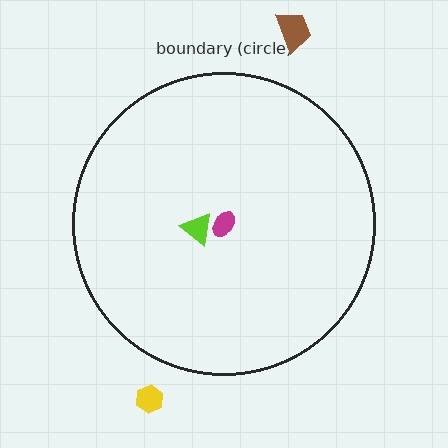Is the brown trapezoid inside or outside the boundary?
Outside.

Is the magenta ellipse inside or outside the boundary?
Inside.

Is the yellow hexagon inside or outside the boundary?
Outside.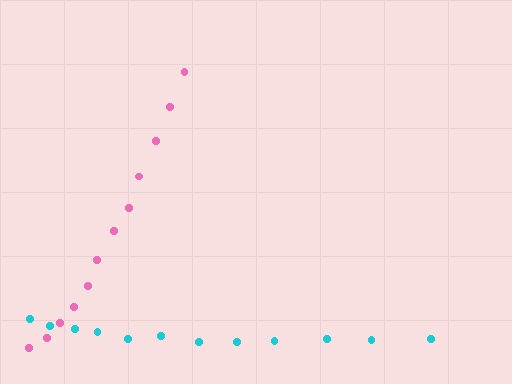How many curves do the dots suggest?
There are 2 distinct paths.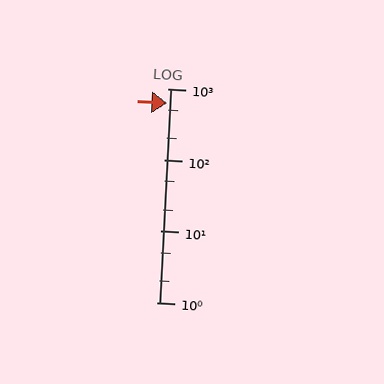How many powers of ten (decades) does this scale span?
The scale spans 3 decades, from 1 to 1000.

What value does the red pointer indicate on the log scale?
The pointer indicates approximately 620.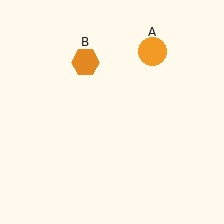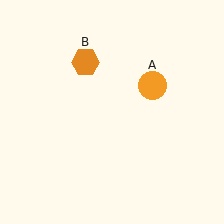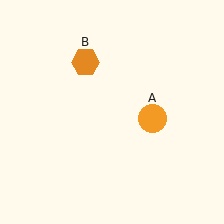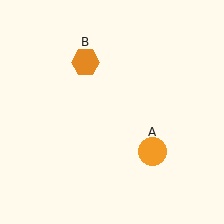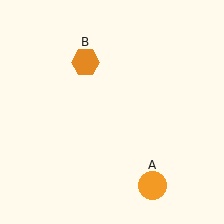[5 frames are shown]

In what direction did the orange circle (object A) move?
The orange circle (object A) moved down.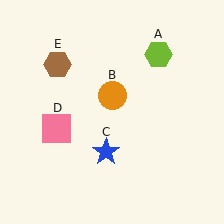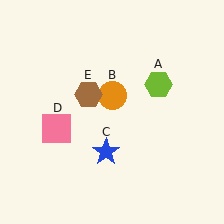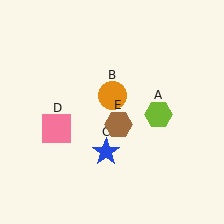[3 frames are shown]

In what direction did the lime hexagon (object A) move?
The lime hexagon (object A) moved down.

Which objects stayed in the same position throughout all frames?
Orange circle (object B) and blue star (object C) and pink square (object D) remained stationary.